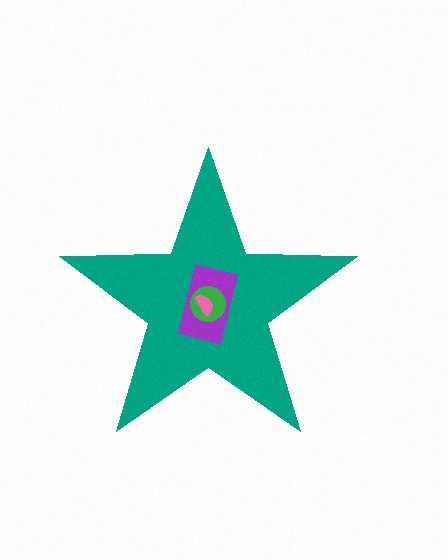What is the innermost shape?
The pink semicircle.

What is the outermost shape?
The teal star.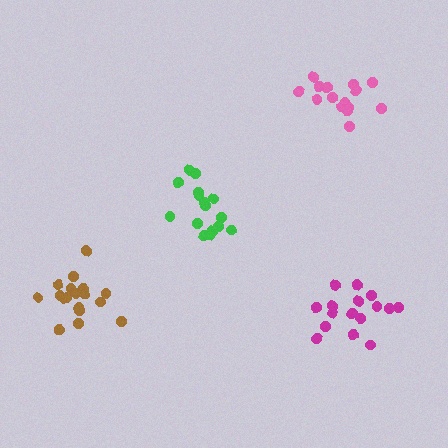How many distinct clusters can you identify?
There are 4 distinct clusters.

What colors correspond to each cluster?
The clusters are colored: brown, pink, magenta, green.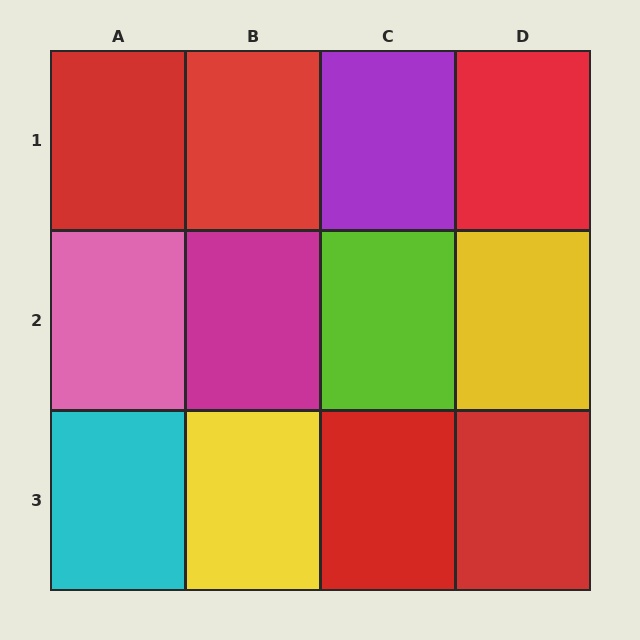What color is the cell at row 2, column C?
Lime.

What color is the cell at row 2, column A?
Pink.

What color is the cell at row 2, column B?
Magenta.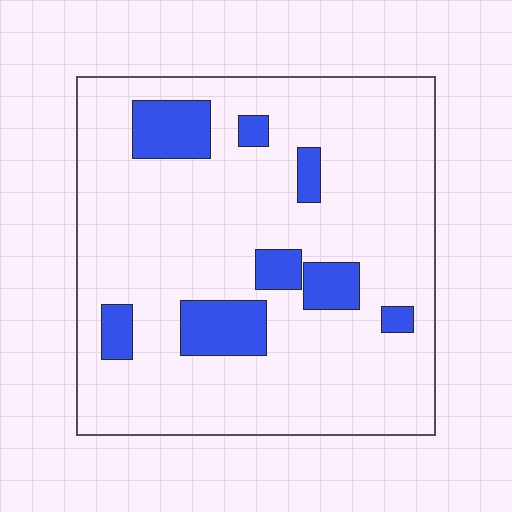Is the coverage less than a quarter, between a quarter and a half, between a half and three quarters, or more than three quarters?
Less than a quarter.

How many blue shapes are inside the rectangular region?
8.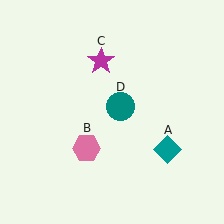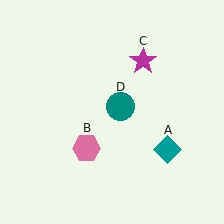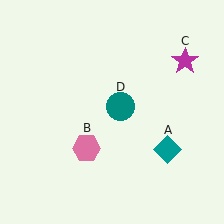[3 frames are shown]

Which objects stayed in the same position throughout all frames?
Teal diamond (object A) and pink hexagon (object B) and teal circle (object D) remained stationary.